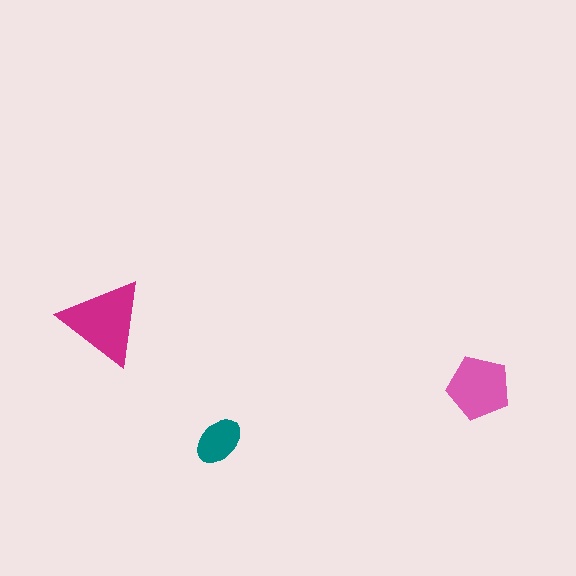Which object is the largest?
The magenta triangle.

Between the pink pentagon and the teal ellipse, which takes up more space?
The pink pentagon.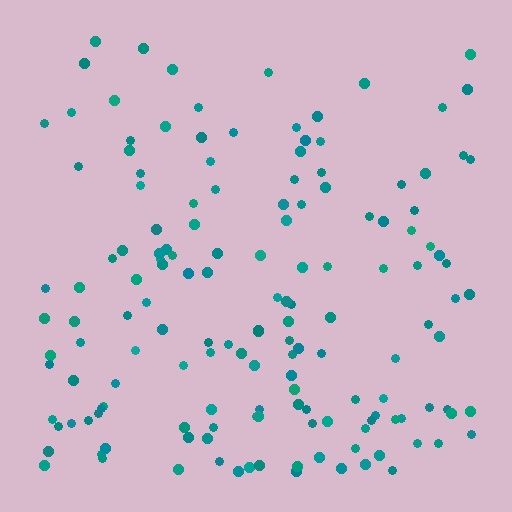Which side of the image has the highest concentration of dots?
The bottom.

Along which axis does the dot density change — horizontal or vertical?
Vertical.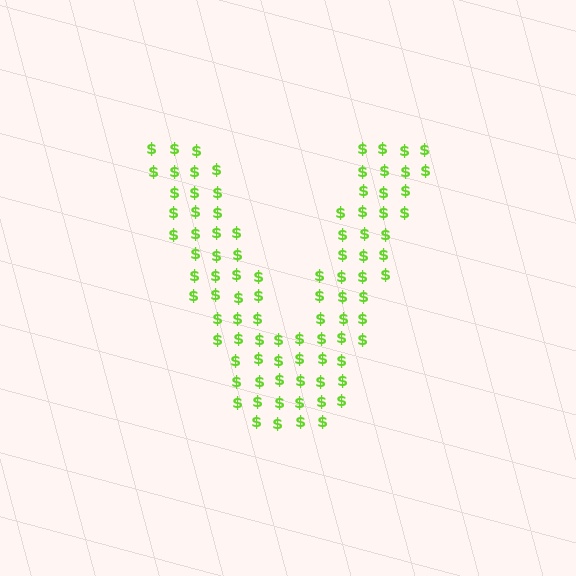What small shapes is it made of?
It is made of small dollar signs.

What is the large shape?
The large shape is the letter V.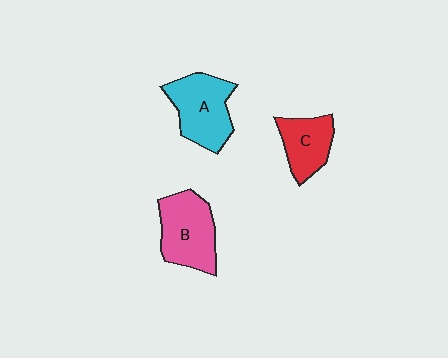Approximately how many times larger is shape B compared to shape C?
Approximately 1.4 times.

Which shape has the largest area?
Shape B (pink).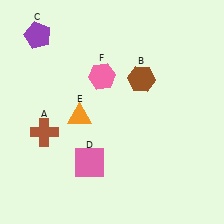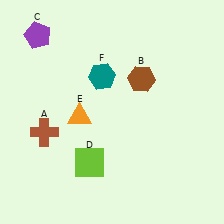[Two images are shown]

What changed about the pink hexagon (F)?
In Image 1, F is pink. In Image 2, it changed to teal.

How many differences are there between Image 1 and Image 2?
There are 2 differences between the two images.